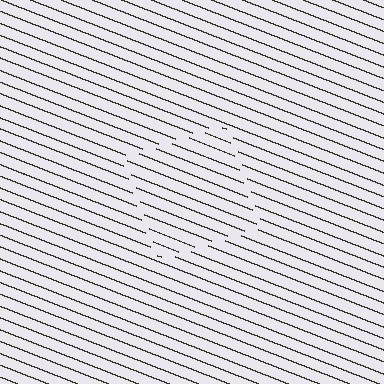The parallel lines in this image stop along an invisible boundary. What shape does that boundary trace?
An illusory square. The interior of the shape contains the same grating, shifted by half a period — the contour is defined by the phase discontinuity where line-ends from the inner and outer gratings abut.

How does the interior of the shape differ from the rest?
The interior of the shape contains the same grating, shifted by half a period — the contour is defined by the phase discontinuity where line-ends from the inner and outer gratings abut.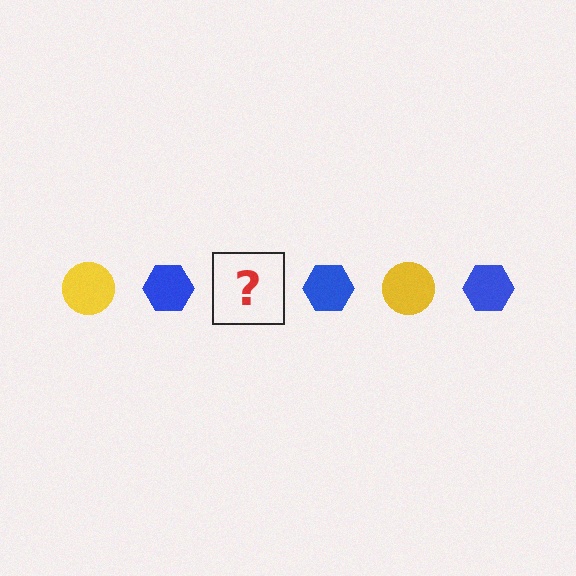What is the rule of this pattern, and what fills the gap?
The rule is that the pattern alternates between yellow circle and blue hexagon. The gap should be filled with a yellow circle.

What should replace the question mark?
The question mark should be replaced with a yellow circle.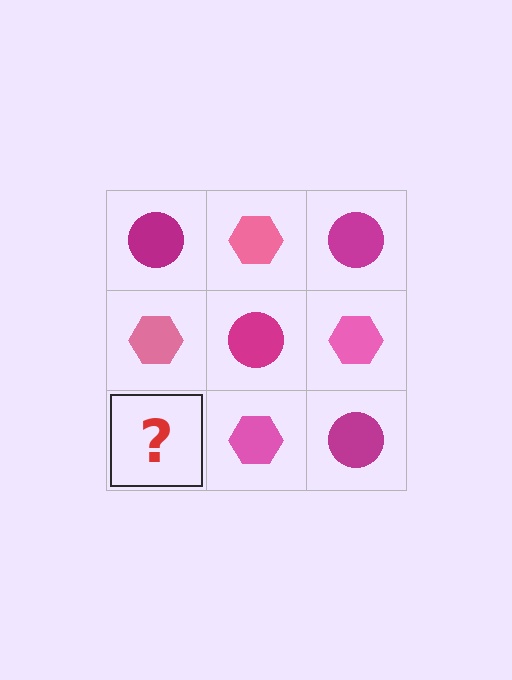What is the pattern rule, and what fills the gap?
The rule is that it alternates magenta circle and pink hexagon in a checkerboard pattern. The gap should be filled with a magenta circle.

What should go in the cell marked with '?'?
The missing cell should contain a magenta circle.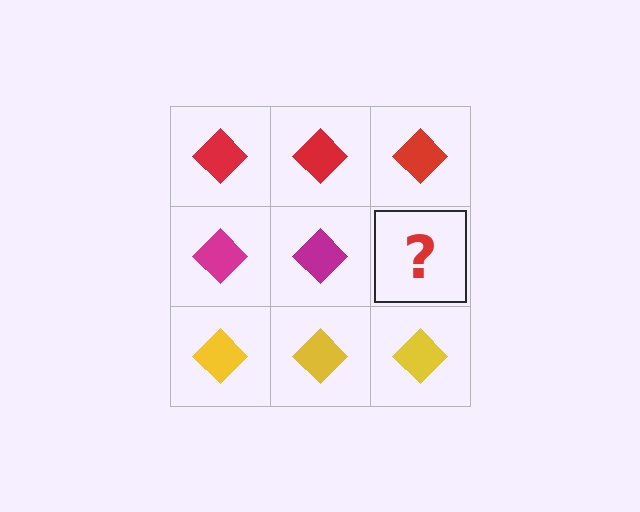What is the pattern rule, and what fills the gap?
The rule is that each row has a consistent color. The gap should be filled with a magenta diamond.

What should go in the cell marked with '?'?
The missing cell should contain a magenta diamond.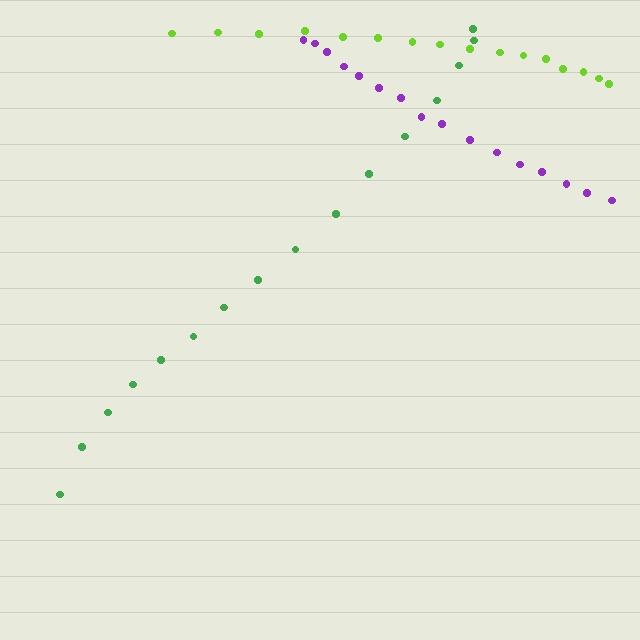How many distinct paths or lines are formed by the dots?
There are 3 distinct paths.